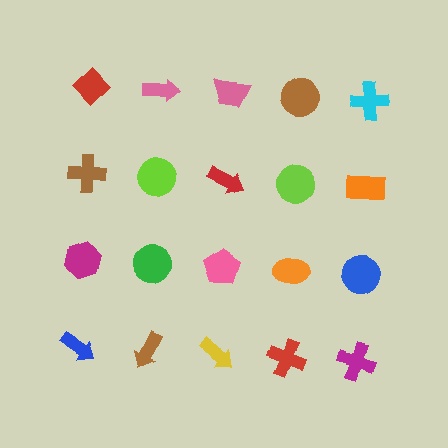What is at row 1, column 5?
A cyan cross.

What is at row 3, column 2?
A green circle.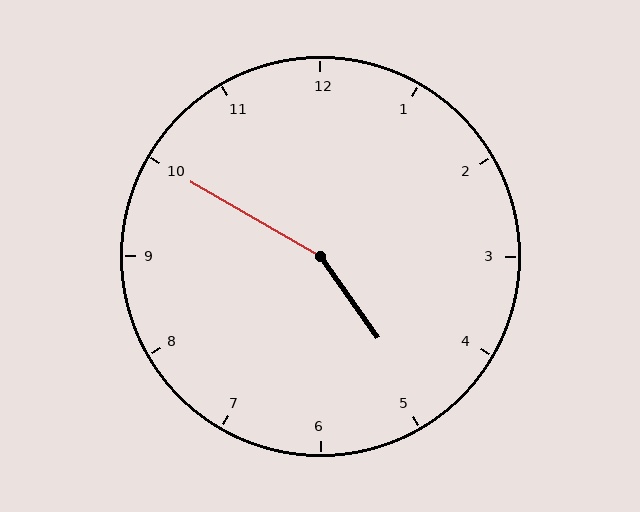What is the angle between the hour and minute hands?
Approximately 155 degrees.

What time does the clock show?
4:50.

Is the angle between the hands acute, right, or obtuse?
It is obtuse.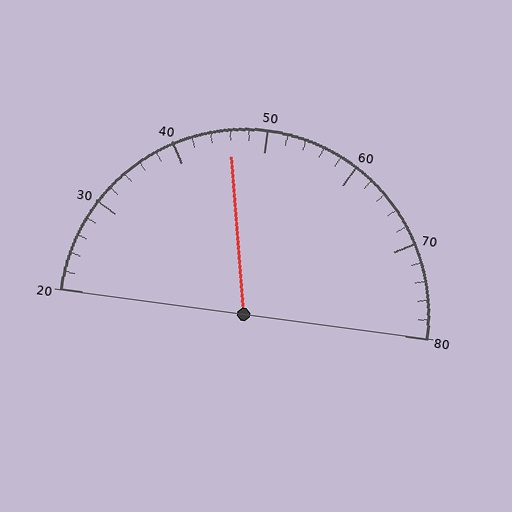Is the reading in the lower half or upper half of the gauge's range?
The reading is in the lower half of the range (20 to 80).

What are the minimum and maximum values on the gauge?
The gauge ranges from 20 to 80.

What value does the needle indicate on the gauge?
The needle indicates approximately 46.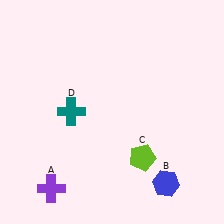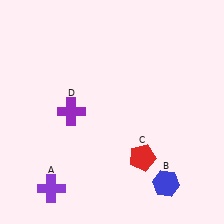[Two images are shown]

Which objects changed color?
C changed from lime to red. D changed from teal to purple.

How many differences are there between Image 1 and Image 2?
There are 2 differences between the two images.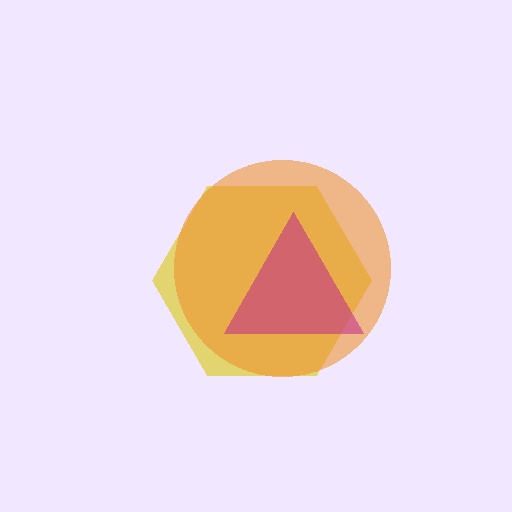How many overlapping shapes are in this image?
There are 3 overlapping shapes in the image.